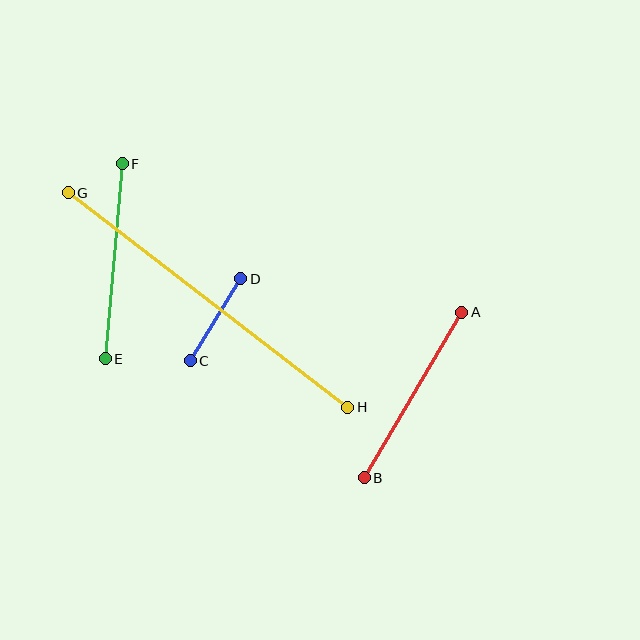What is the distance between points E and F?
The distance is approximately 196 pixels.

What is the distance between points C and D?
The distance is approximately 96 pixels.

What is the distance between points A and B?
The distance is approximately 192 pixels.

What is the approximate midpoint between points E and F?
The midpoint is at approximately (114, 261) pixels.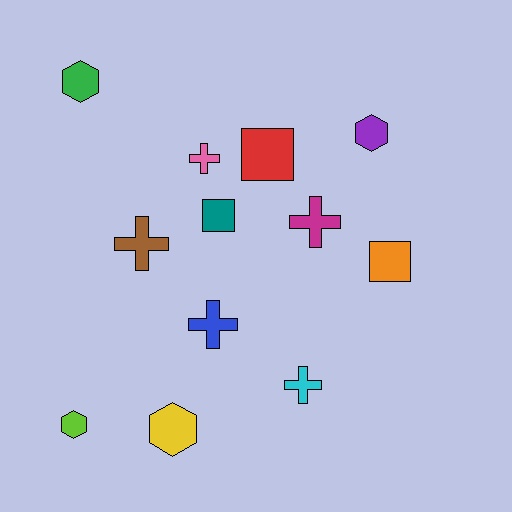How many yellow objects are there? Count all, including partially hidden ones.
There is 1 yellow object.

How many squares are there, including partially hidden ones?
There are 3 squares.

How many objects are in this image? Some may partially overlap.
There are 12 objects.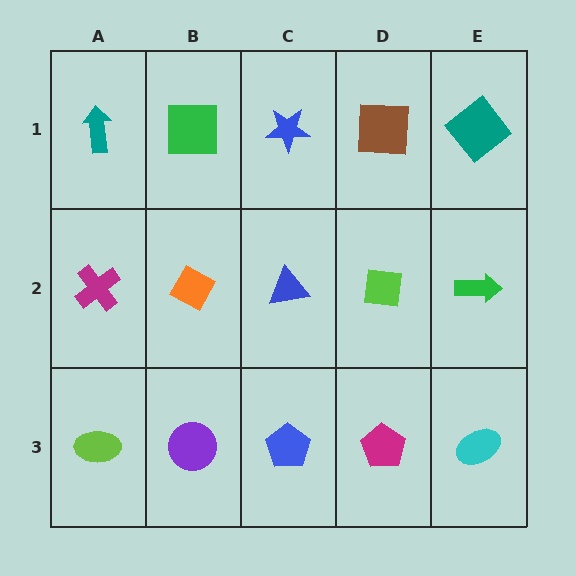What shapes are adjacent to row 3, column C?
A blue triangle (row 2, column C), a purple circle (row 3, column B), a magenta pentagon (row 3, column D).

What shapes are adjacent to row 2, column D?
A brown square (row 1, column D), a magenta pentagon (row 3, column D), a blue triangle (row 2, column C), a green arrow (row 2, column E).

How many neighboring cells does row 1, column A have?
2.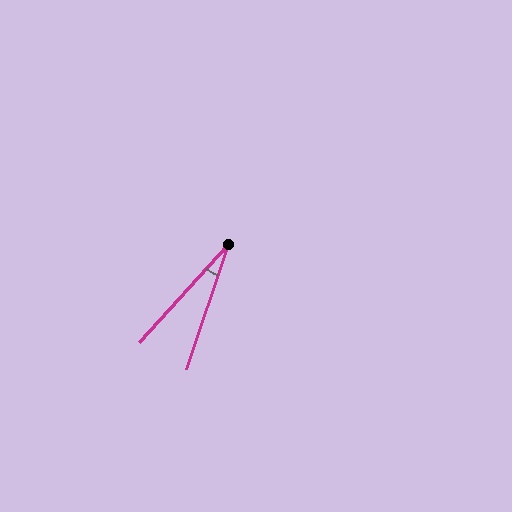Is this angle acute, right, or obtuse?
It is acute.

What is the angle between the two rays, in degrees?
Approximately 24 degrees.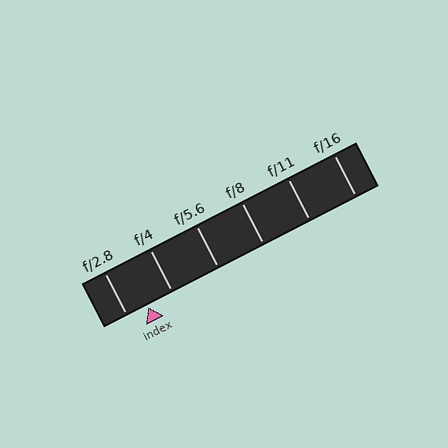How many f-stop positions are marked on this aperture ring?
There are 6 f-stop positions marked.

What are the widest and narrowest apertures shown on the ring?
The widest aperture shown is f/2.8 and the narrowest is f/16.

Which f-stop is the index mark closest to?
The index mark is closest to f/2.8.